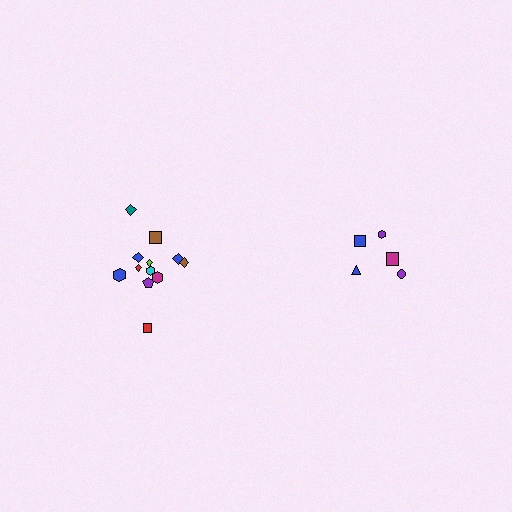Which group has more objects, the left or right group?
The left group.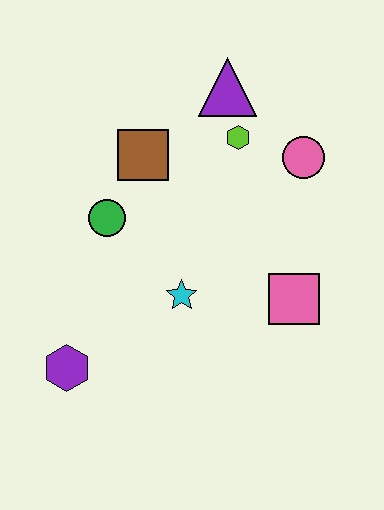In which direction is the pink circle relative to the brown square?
The pink circle is to the right of the brown square.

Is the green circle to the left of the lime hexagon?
Yes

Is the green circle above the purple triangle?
No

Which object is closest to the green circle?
The brown square is closest to the green circle.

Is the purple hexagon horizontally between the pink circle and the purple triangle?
No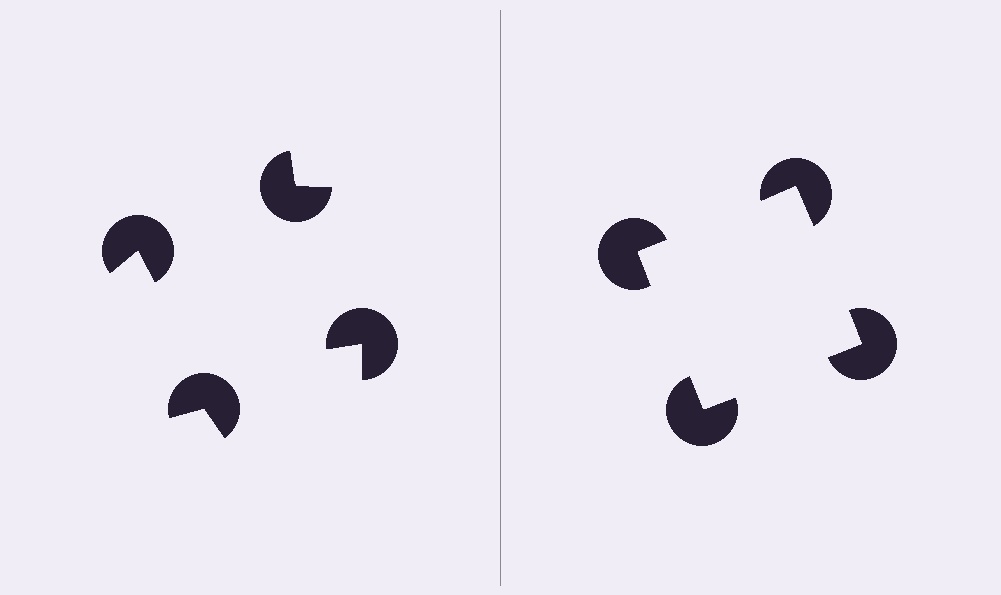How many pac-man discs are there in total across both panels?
8 — 4 on each side.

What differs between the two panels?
The pac-man discs are positioned identically on both sides; only the wedge orientations differ. On the right they align to a square; on the left they are misaligned.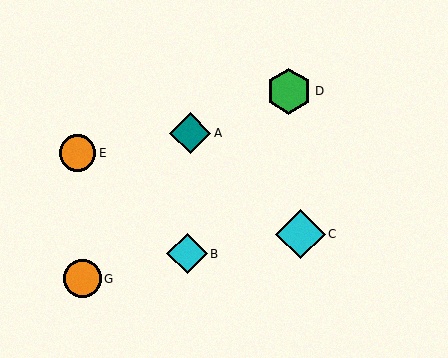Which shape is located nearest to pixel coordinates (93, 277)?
The orange circle (labeled G) at (82, 279) is nearest to that location.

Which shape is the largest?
The cyan diamond (labeled C) is the largest.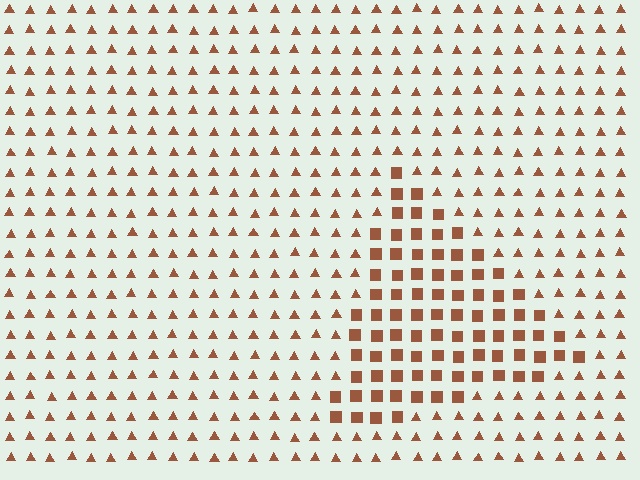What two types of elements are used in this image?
The image uses squares inside the triangle region and triangles outside it.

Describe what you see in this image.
The image is filled with small brown elements arranged in a uniform grid. A triangle-shaped region contains squares, while the surrounding area contains triangles. The boundary is defined purely by the change in element shape.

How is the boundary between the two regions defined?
The boundary is defined by a change in element shape: squares inside vs. triangles outside. All elements share the same color and spacing.